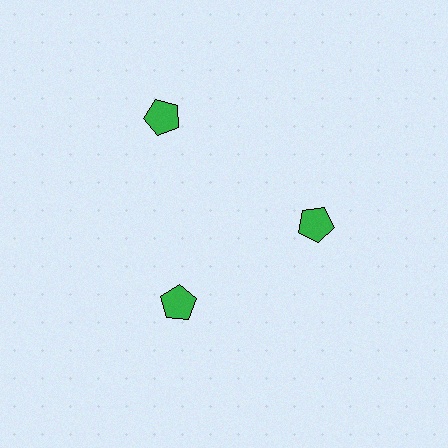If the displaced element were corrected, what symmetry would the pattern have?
It would have 3-fold rotational symmetry — the pattern would map onto itself every 120 degrees.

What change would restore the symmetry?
The symmetry would be restored by moving it inward, back onto the ring so that all 3 pentagons sit at equal angles and equal distance from the center.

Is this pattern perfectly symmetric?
No. The 3 green pentagons are arranged in a ring, but one element near the 11 o'clock position is pushed outward from the center, breaking the 3-fold rotational symmetry.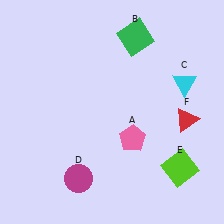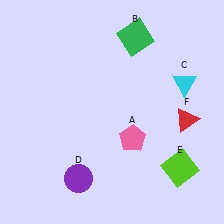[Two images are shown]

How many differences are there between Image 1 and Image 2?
There is 1 difference between the two images.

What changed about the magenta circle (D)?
In Image 1, D is magenta. In Image 2, it changed to purple.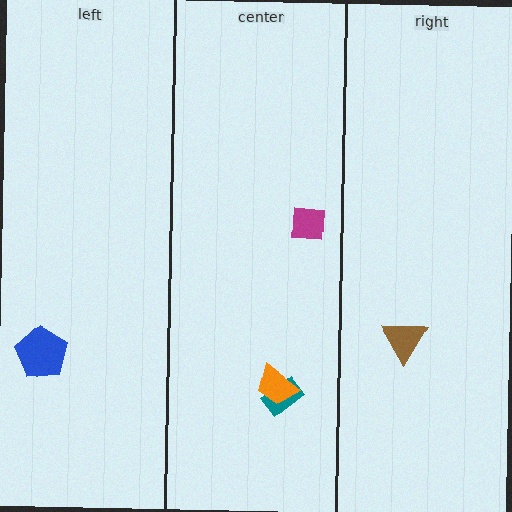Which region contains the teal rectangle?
The center region.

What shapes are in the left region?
The blue pentagon.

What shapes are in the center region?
The teal rectangle, the magenta square, the orange trapezoid.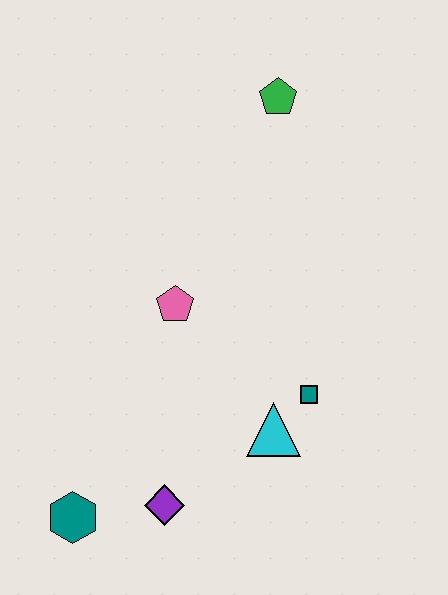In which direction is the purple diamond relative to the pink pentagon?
The purple diamond is below the pink pentagon.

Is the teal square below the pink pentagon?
Yes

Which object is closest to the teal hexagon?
The purple diamond is closest to the teal hexagon.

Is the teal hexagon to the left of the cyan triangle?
Yes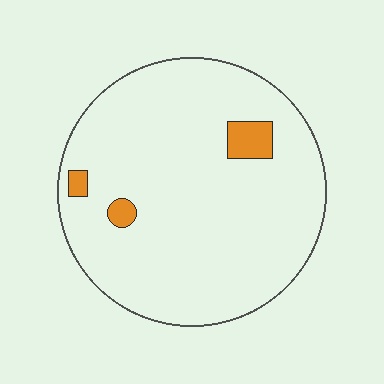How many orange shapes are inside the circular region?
3.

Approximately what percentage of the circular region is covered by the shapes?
Approximately 5%.